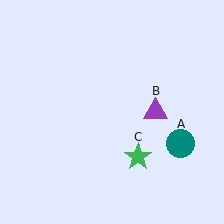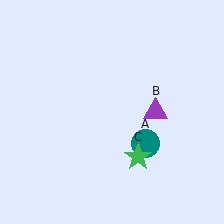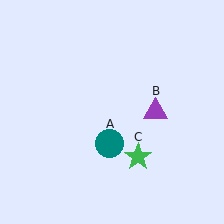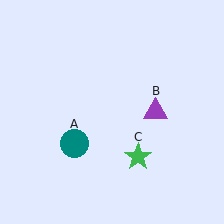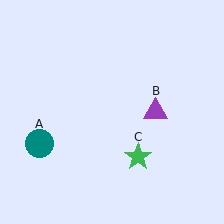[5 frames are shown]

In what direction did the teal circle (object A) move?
The teal circle (object A) moved left.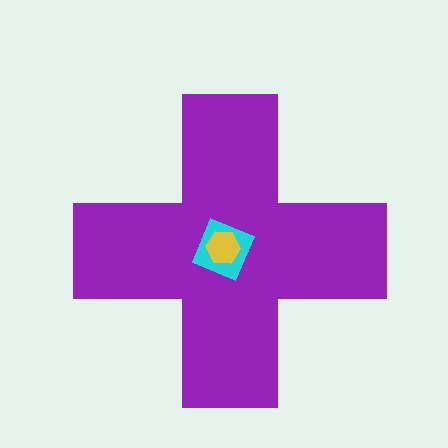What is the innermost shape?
The yellow hexagon.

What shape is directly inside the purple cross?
The cyan square.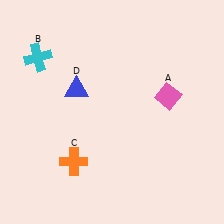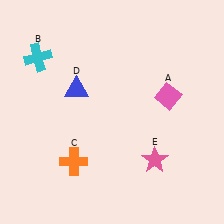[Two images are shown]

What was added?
A pink star (E) was added in Image 2.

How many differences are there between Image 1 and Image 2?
There is 1 difference between the two images.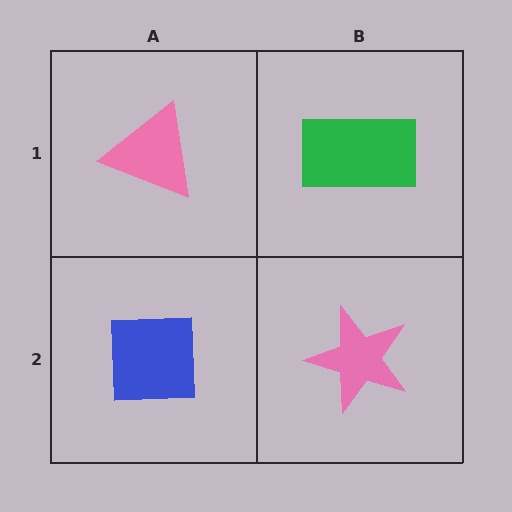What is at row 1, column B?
A green rectangle.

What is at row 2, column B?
A pink star.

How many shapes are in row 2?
2 shapes.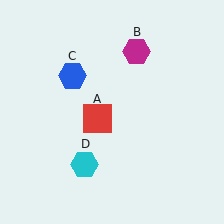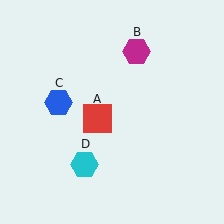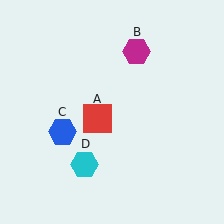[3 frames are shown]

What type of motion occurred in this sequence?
The blue hexagon (object C) rotated counterclockwise around the center of the scene.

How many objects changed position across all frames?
1 object changed position: blue hexagon (object C).